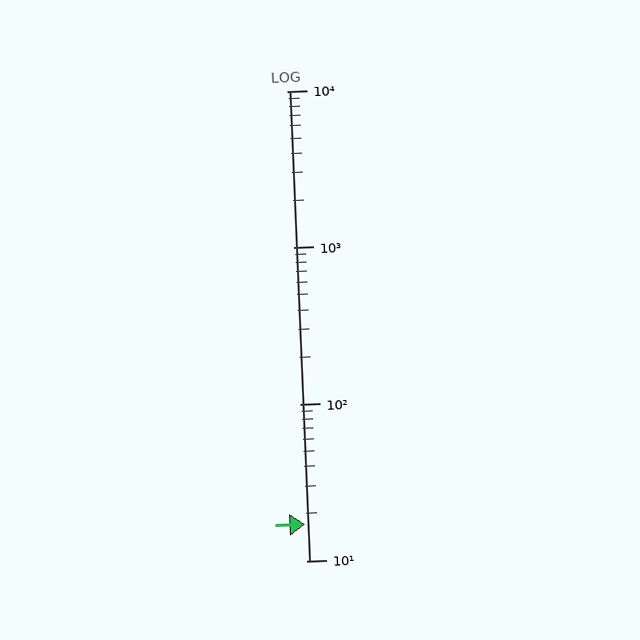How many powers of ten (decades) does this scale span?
The scale spans 3 decades, from 10 to 10000.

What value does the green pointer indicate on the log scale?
The pointer indicates approximately 17.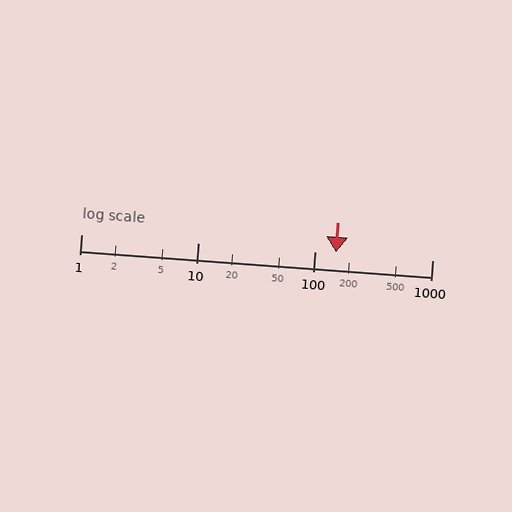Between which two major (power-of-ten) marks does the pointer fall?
The pointer is between 100 and 1000.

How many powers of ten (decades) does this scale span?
The scale spans 3 decades, from 1 to 1000.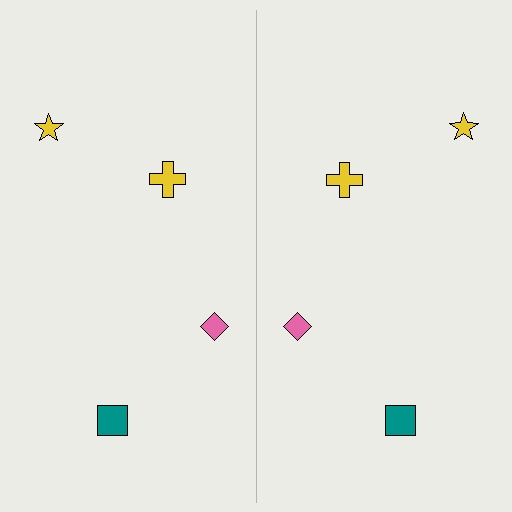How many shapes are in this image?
There are 8 shapes in this image.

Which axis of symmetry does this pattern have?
The pattern has a vertical axis of symmetry running through the center of the image.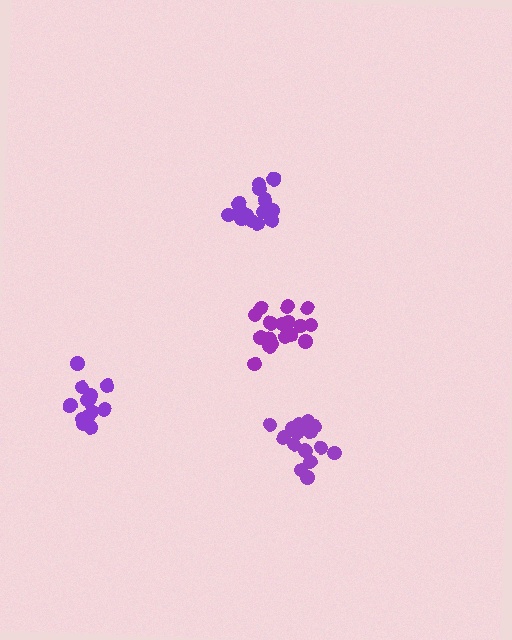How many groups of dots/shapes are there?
There are 4 groups.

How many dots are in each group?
Group 1: 15 dots, Group 2: 16 dots, Group 3: 13 dots, Group 4: 17 dots (61 total).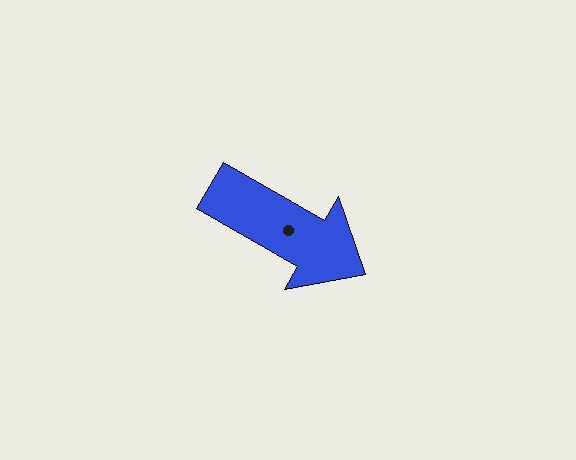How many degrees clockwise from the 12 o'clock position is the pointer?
Approximately 120 degrees.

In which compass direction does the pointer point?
Southeast.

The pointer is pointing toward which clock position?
Roughly 4 o'clock.